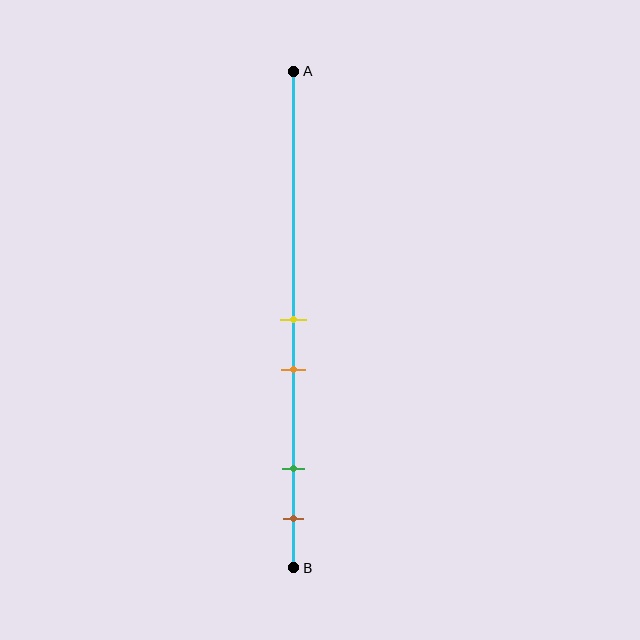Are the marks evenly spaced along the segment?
No, the marks are not evenly spaced.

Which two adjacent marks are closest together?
The yellow and orange marks are the closest adjacent pair.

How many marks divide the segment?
There are 4 marks dividing the segment.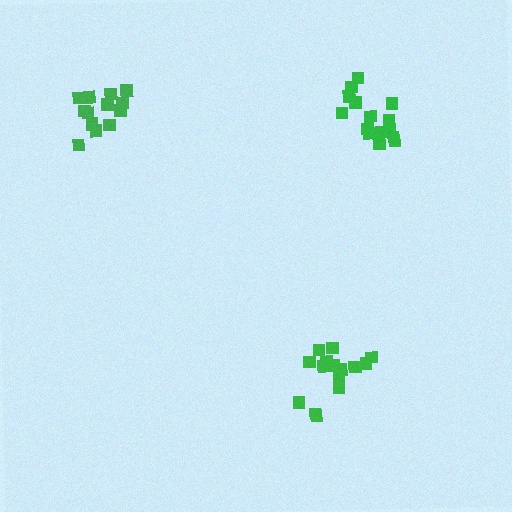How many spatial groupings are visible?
There are 3 spatial groupings.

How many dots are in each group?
Group 1: 15 dots, Group 2: 13 dots, Group 3: 15 dots (43 total).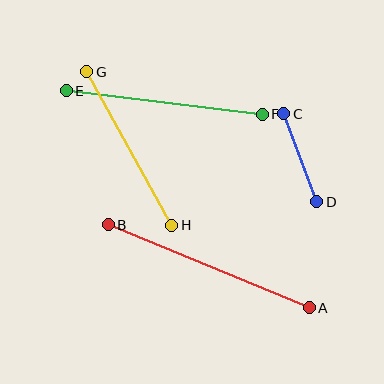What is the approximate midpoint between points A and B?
The midpoint is at approximately (209, 266) pixels.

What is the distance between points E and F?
The distance is approximately 197 pixels.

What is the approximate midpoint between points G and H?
The midpoint is at approximately (129, 148) pixels.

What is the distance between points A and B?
The distance is approximately 217 pixels.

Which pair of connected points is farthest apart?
Points A and B are farthest apart.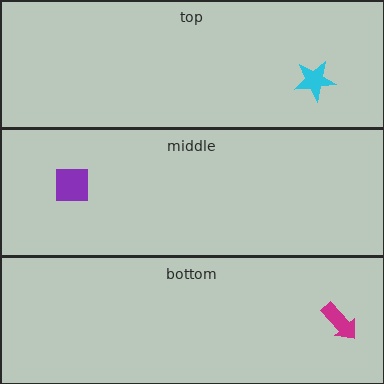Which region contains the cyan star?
The top region.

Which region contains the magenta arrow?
The bottom region.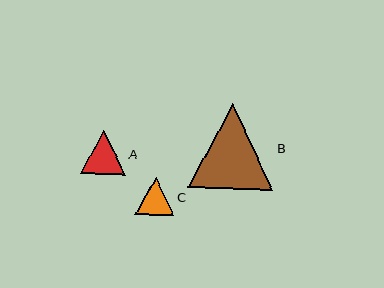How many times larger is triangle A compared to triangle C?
Triangle A is approximately 1.2 times the size of triangle C.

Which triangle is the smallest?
Triangle C is the smallest with a size of approximately 39 pixels.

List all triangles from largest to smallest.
From largest to smallest: B, A, C.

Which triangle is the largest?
Triangle B is the largest with a size of approximately 85 pixels.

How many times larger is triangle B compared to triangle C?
Triangle B is approximately 2.2 times the size of triangle C.